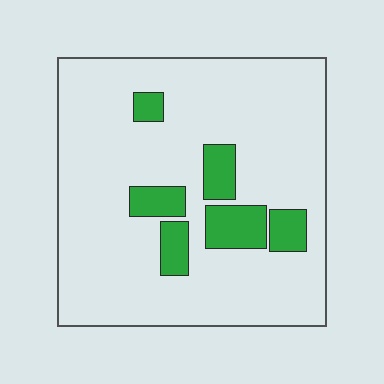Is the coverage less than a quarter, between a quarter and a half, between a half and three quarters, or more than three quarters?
Less than a quarter.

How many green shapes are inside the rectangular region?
6.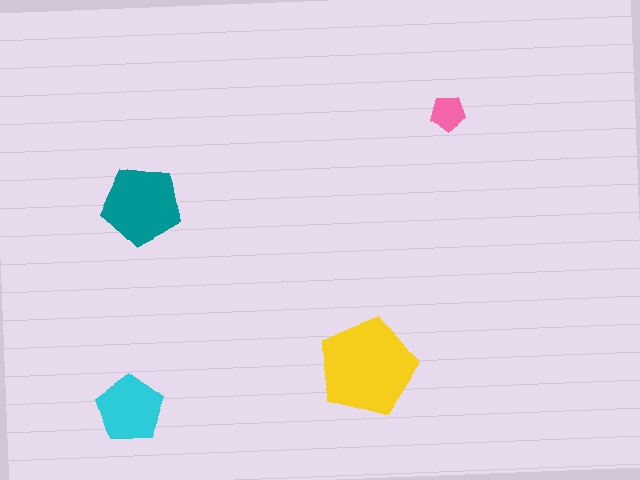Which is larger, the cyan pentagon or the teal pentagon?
The teal one.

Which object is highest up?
The pink pentagon is topmost.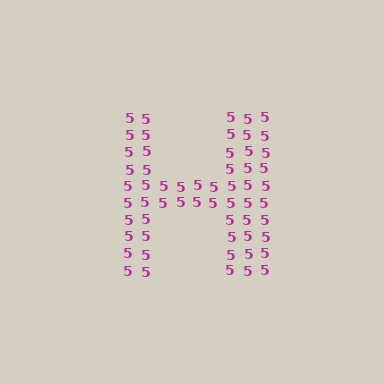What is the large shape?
The large shape is the letter H.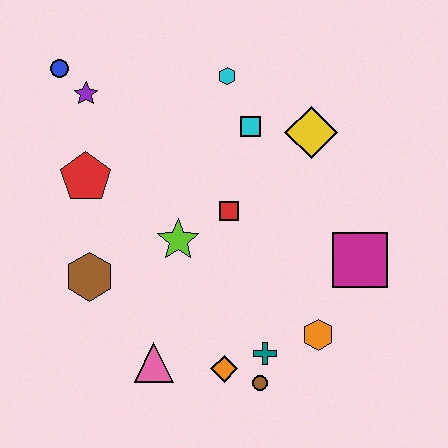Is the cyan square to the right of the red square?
Yes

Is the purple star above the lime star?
Yes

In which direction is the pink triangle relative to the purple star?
The pink triangle is below the purple star.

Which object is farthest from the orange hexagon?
The blue circle is farthest from the orange hexagon.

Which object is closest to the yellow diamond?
The cyan square is closest to the yellow diamond.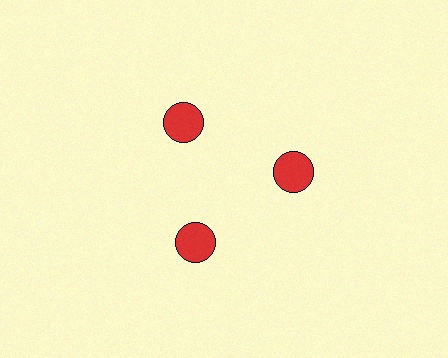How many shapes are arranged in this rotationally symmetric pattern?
There are 3 shapes, arranged in 3 groups of 1.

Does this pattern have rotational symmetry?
Yes, this pattern has 3-fold rotational symmetry. It looks the same after rotating 120 degrees around the center.